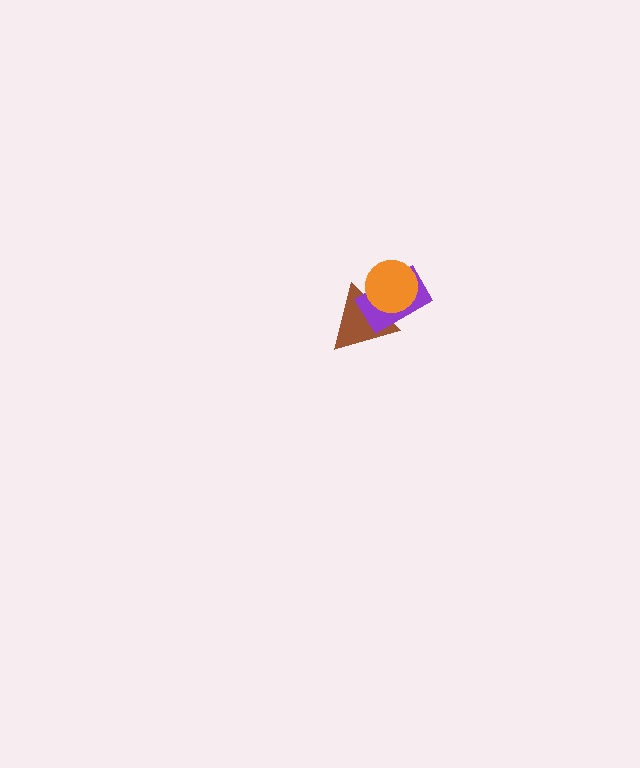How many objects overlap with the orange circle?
2 objects overlap with the orange circle.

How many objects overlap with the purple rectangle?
2 objects overlap with the purple rectangle.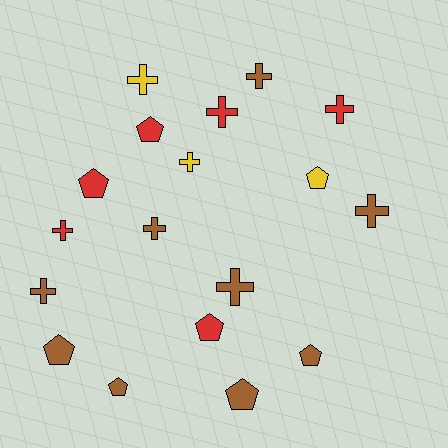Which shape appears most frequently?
Cross, with 10 objects.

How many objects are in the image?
There are 18 objects.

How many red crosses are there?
There are 3 red crosses.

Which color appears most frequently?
Brown, with 9 objects.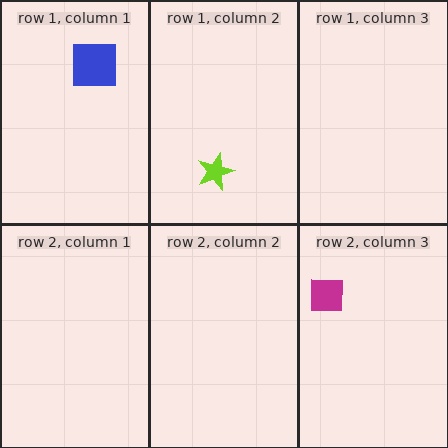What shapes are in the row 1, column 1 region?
The blue square.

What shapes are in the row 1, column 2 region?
The lime star.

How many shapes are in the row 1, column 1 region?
1.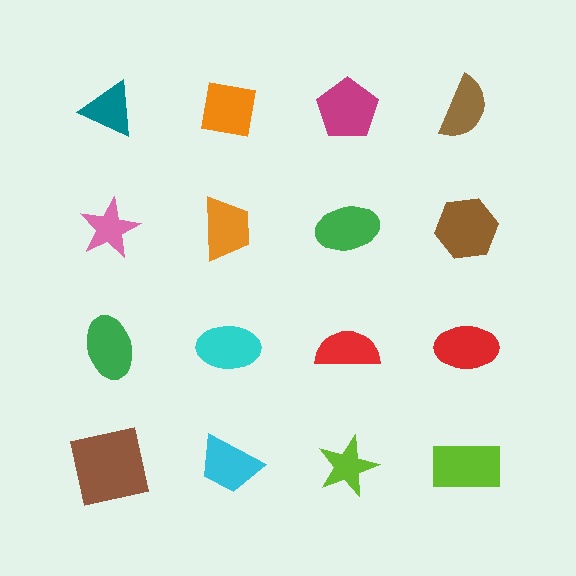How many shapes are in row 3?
4 shapes.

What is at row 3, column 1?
A green ellipse.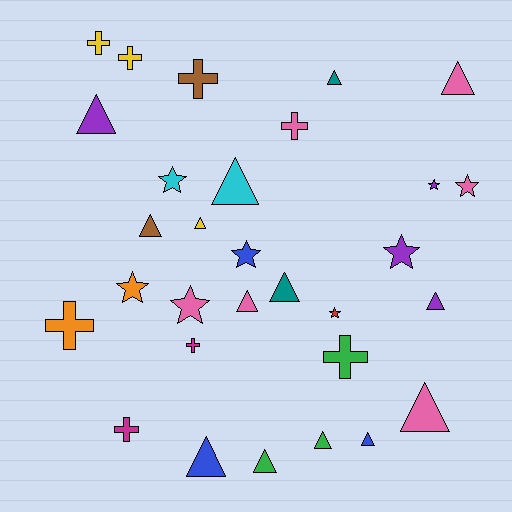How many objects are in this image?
There are 30 objects.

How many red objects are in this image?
There is 1 red object.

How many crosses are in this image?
There are 8 crosses.